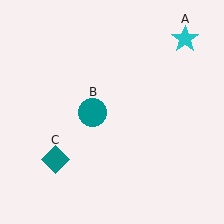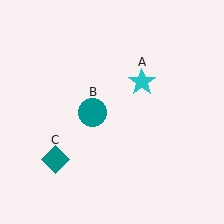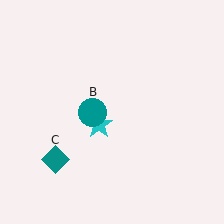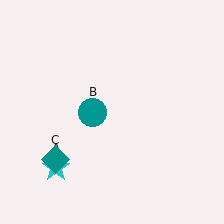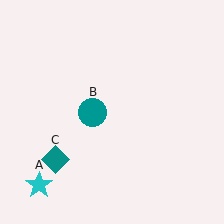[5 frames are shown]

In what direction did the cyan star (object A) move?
The cyan star (object A) moved down and to the left.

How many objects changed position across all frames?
1 object changed position: cyan star (object A).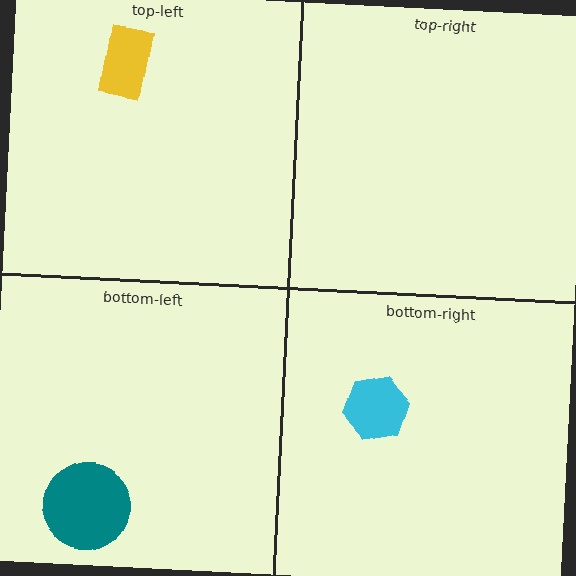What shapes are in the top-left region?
The yellow rectangle.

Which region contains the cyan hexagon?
The bottom-right region.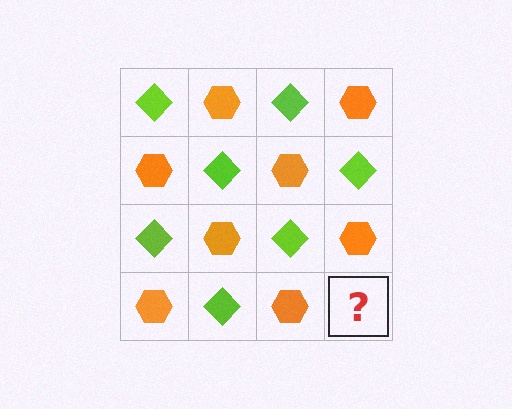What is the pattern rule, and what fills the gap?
The rule is that it alternates lime diamond and orange hexagon in a checkerboard pattern. The gap should be filled with a lime diamond.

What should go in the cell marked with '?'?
The missing cell should contain a lime diamond.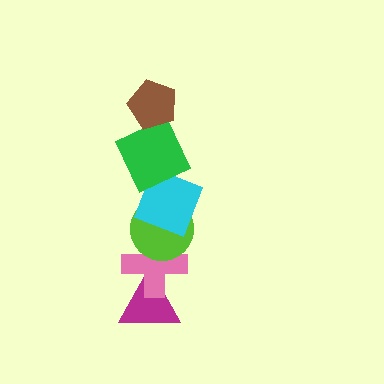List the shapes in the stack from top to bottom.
From top to bottom: the brown pentagon, the green square, the cyan square, the lime circle, the pink cross, the magenta triangle.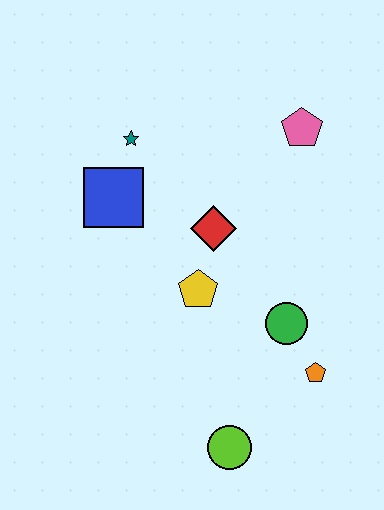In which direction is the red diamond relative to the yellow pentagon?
The red diamond is above the yellow pentagon.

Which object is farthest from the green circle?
The teal star is farthest from the green circle.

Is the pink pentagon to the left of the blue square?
No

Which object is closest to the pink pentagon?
The red diamond is closest to the pink pentagon.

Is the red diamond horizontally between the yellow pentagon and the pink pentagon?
Yes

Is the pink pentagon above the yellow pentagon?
Yes